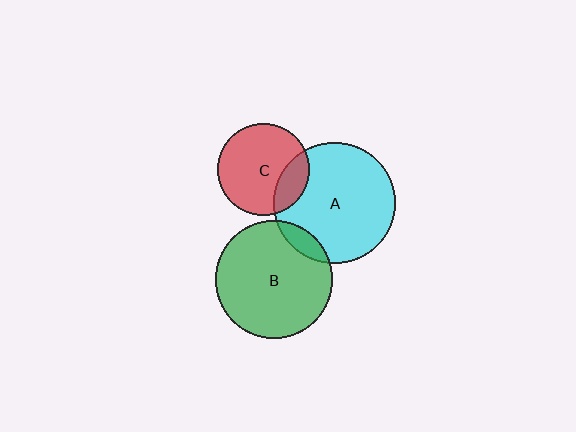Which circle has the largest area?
Circle A (cyan).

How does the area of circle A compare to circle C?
Approximately 1.7 times.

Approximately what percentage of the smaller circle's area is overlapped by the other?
Approximately 20%.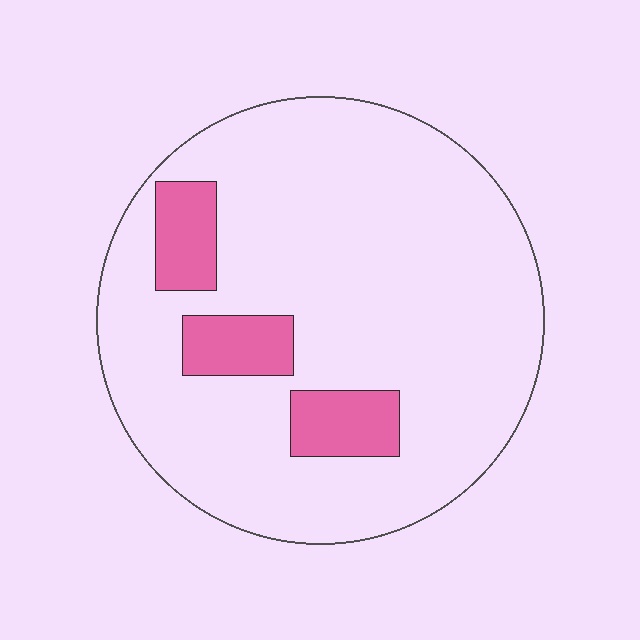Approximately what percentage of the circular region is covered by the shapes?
Approximately 15%.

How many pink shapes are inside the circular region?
3.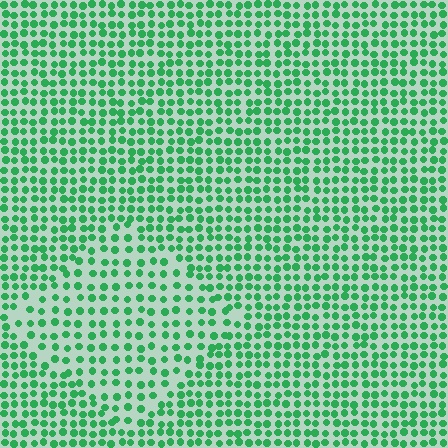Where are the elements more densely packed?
The elements are more densely packed outside the diamond boundary.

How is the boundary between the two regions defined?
The boundary is defined by a change in element density (approximately 1.6x ratio). All elements are the same color, size, and shape.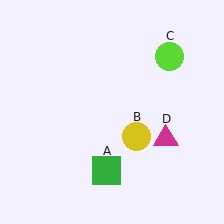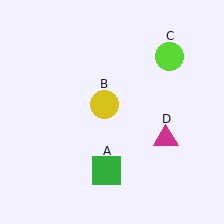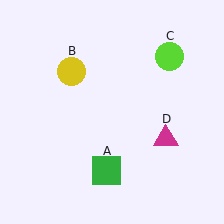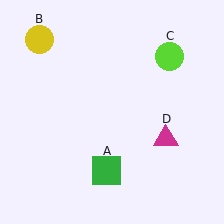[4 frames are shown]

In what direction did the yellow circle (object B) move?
The yellow circle (object B) moved up and to the left.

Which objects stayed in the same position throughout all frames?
Green square (object A) and lime circle (object C) and magenta triangle (object D) remained stationary.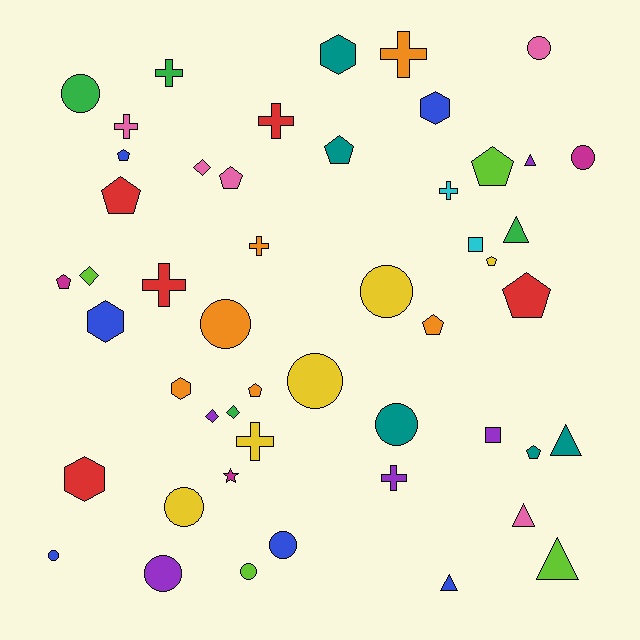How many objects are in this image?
There are 50 objects.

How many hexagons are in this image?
There are 5 hexagons.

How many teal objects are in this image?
There are 5 teal objects.